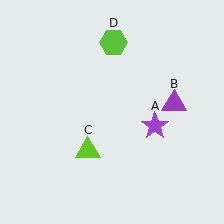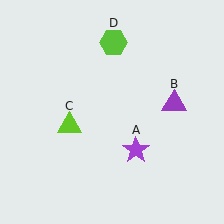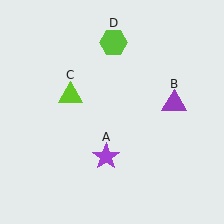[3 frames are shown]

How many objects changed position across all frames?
2 objects changed position: purple star (object A), lime triangle (object C).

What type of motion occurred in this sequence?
The purple star (object A), lime triangle (object C) rotated clockwise around the center of the scene.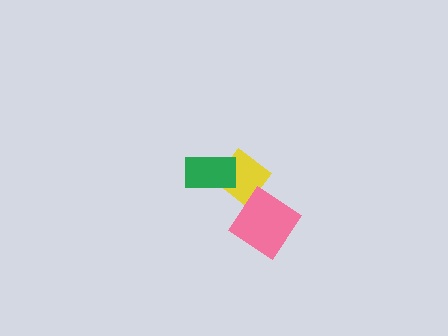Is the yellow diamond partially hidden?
Yes, it is partially covered by another shape.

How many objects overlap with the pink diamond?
0 objects overlap with the pink diamond.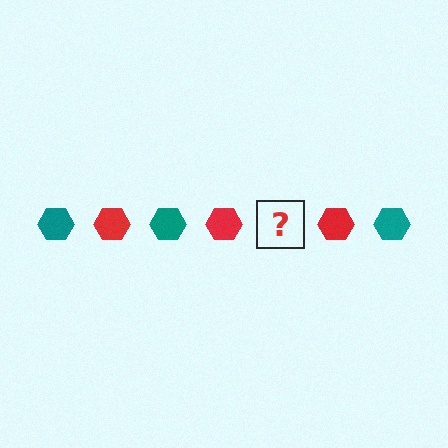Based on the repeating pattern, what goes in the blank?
The blank should be a teal hexagon.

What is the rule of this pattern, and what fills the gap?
The rule is that the pattern cycles through teal, red hexagons. The gap should be filled with a teal hexagon.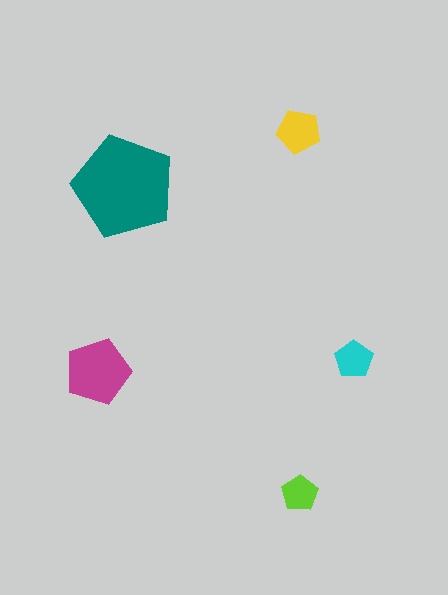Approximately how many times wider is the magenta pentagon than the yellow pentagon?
About 1.5 times wider.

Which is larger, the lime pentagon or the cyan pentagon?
The cyan one.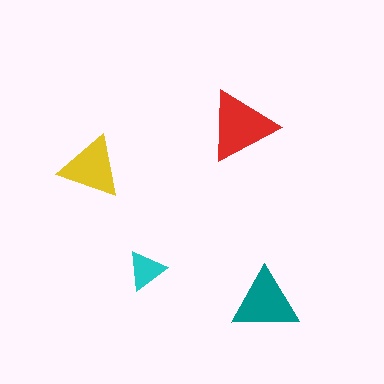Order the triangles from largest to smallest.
the red one, the teal one, the yellow one, the cyan one.